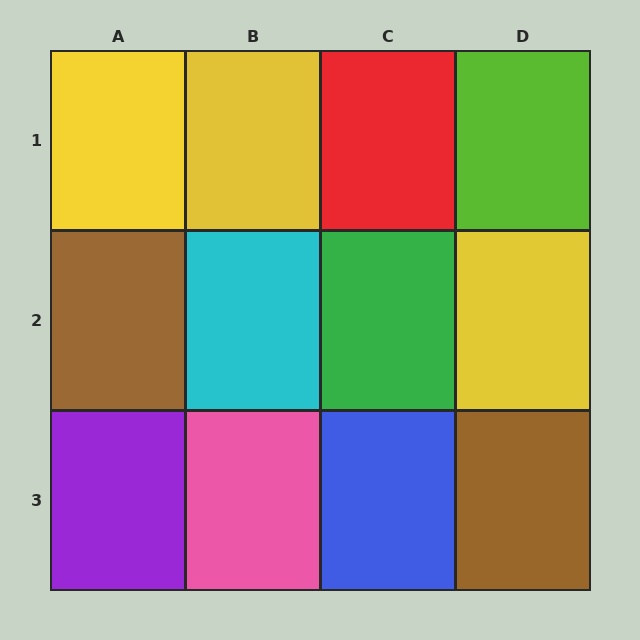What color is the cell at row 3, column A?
Purple.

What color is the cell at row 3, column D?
Brown.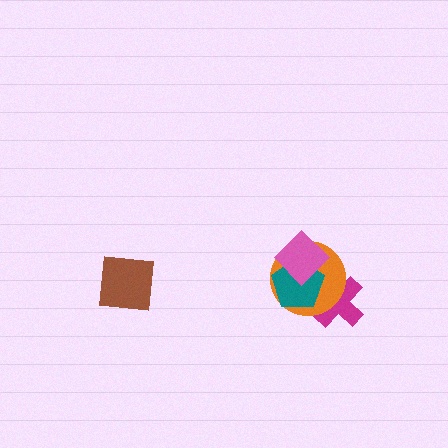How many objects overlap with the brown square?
0 objects overlap with the brown square.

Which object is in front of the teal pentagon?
The pink diamond is in front of the teal pentagon.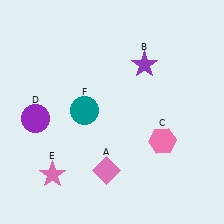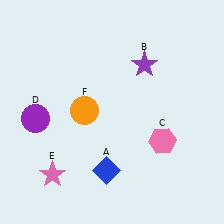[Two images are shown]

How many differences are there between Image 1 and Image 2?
There are 2 differences between the two images.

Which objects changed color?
A changed from pink to blue. F changed from teal to orange.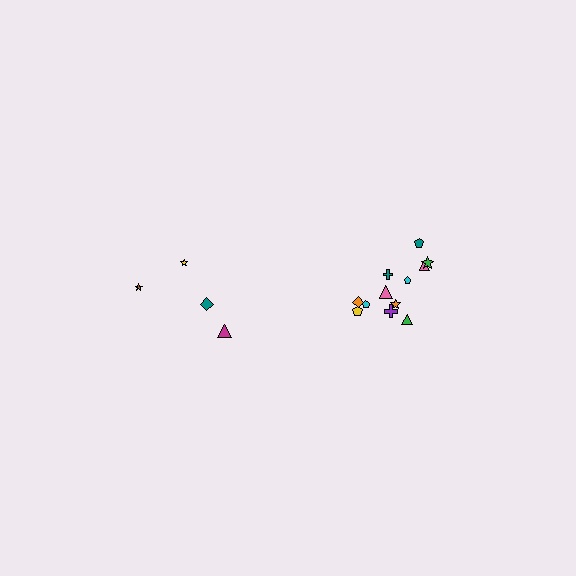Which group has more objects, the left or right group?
The right group.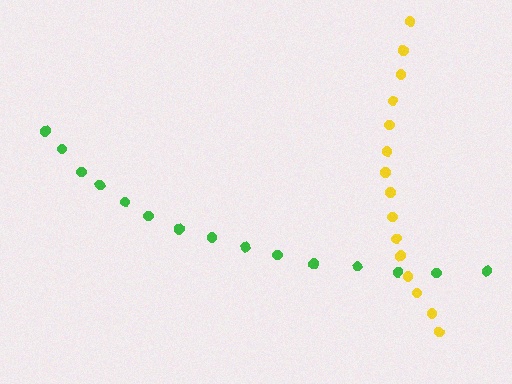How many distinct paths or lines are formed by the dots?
There are 2 distinct paths.